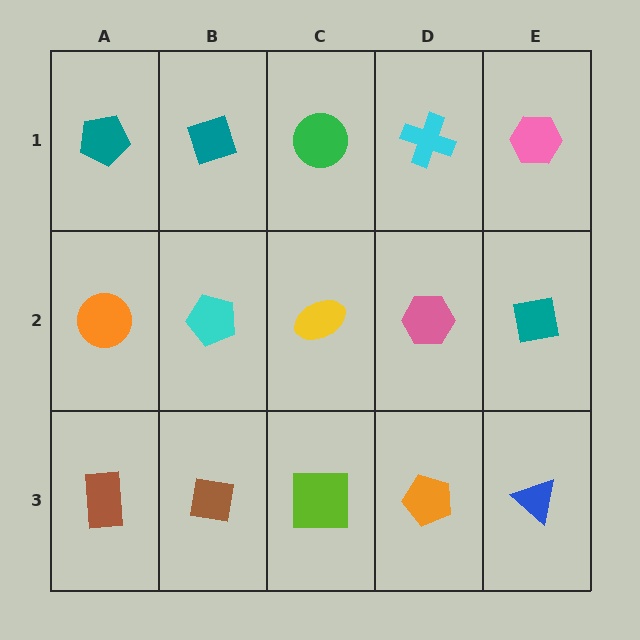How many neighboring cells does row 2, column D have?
4.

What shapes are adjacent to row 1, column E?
A teal square (row 2, column E), a cyan cross (row 1, column D).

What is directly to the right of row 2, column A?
A cyan pentagon.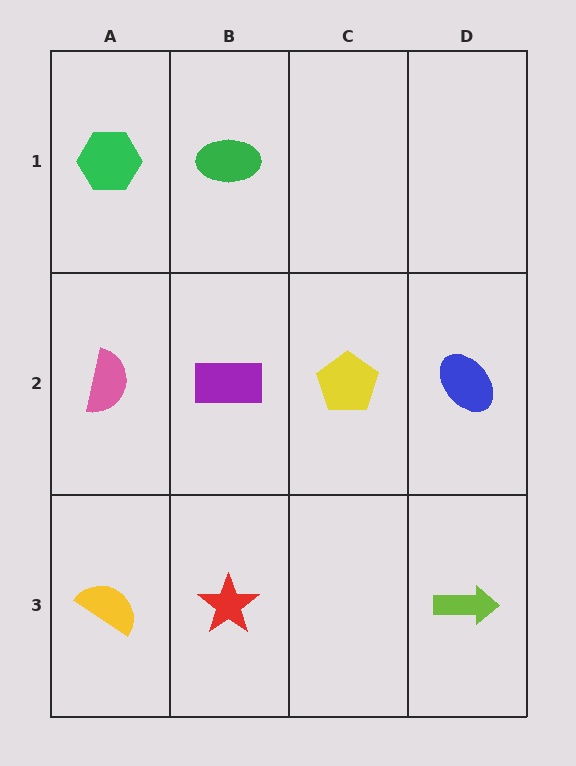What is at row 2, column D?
A blue ellipse.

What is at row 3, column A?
A yellow semicircle.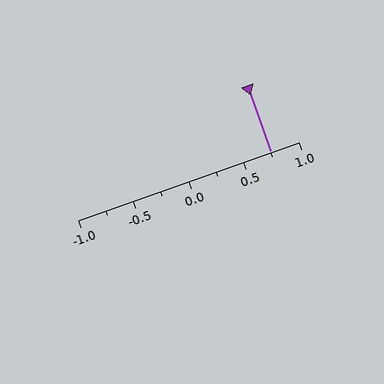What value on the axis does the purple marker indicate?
The marker indicates approximately 0.75.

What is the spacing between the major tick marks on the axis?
The major ticks are spaced 0.5 apart.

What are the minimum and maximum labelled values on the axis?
The axis runs from -1.0 to 1.0.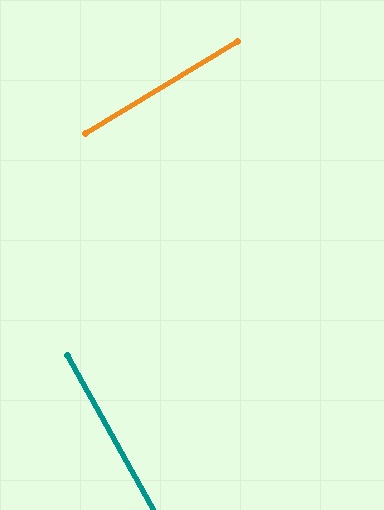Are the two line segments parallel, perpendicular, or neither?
Perpendicular — they meet at approximately 88°.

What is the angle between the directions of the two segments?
Approximately 88 degrees.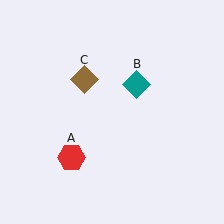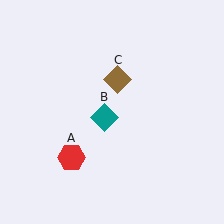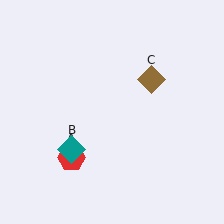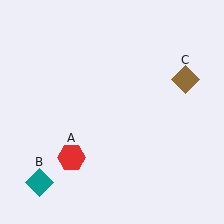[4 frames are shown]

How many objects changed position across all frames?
2 objects changed position: teal diamond (object B), brown diamond (object C).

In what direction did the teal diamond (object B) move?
The teal diamond (object B) moved down and to the left.